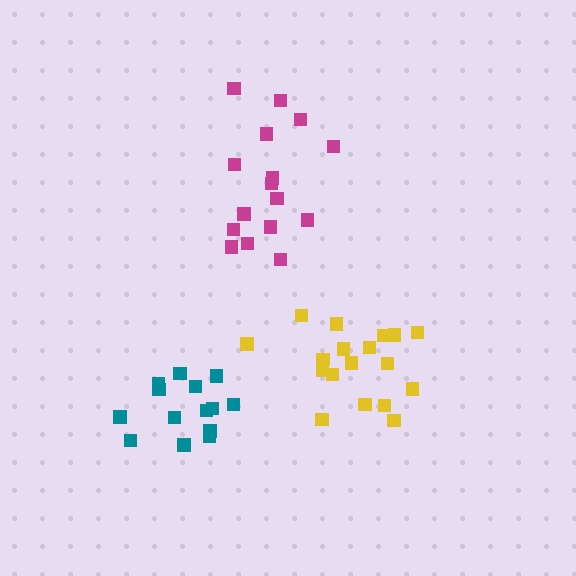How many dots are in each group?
Group 1: 18 dots, Group 2: 16 dots, Group 3: 14 dots (48 total).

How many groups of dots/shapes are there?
There are 3 groups.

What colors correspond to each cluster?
The clusters are colored: yellow, magenta, teal.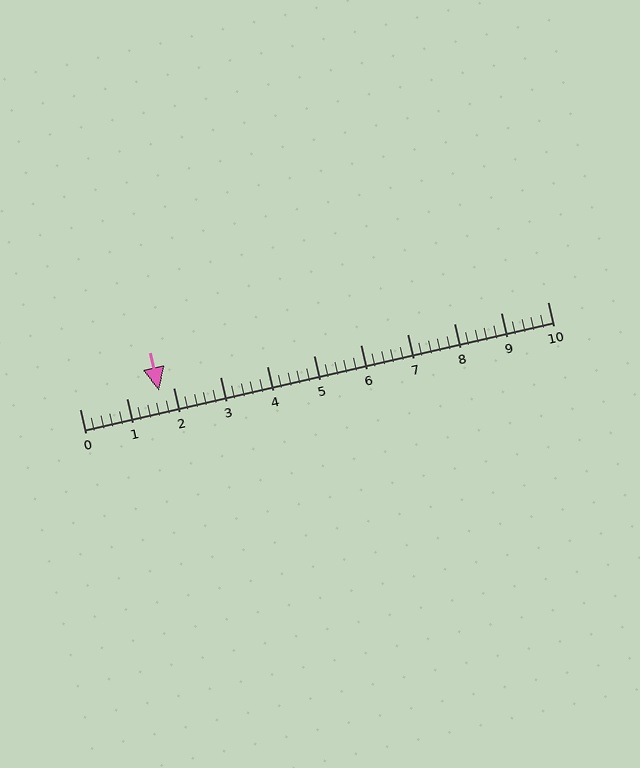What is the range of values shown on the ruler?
The ruler shows values from 0 to 10.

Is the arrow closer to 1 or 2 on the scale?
The arrow is closer to 2.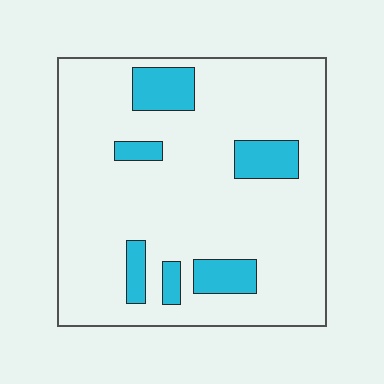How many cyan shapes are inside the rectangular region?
6.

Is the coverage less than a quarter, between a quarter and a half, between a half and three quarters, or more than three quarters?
Less than a quarter.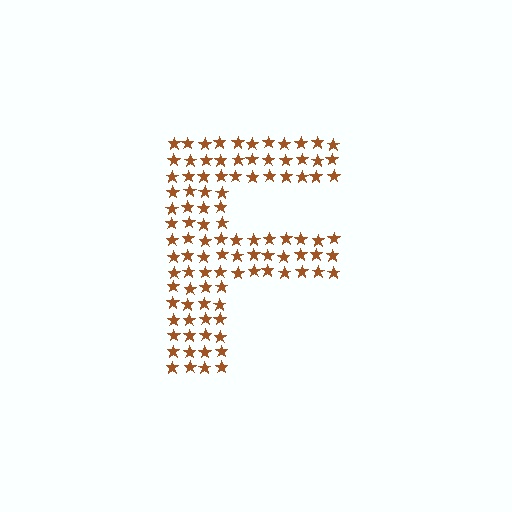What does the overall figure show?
The overall figure shows the letter F.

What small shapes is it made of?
It is made of small stars.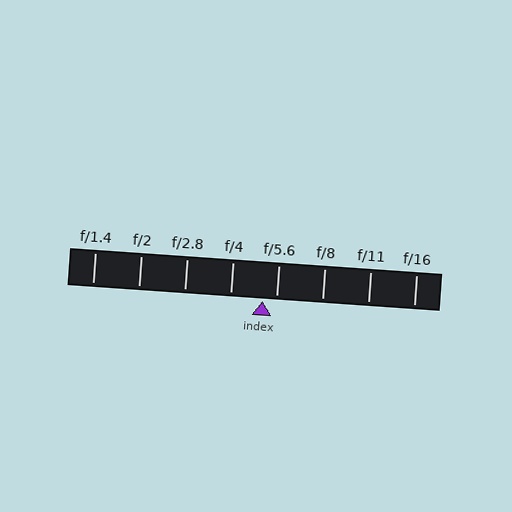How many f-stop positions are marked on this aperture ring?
There are 8 f-stop positions marked.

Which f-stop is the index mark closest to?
The index mark is closest to f/5.6.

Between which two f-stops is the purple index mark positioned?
The index mark is between f/4 and f/5.6.